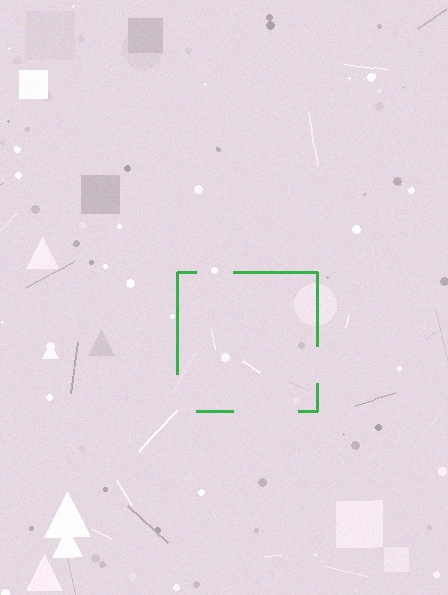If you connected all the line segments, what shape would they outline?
They would outline a square.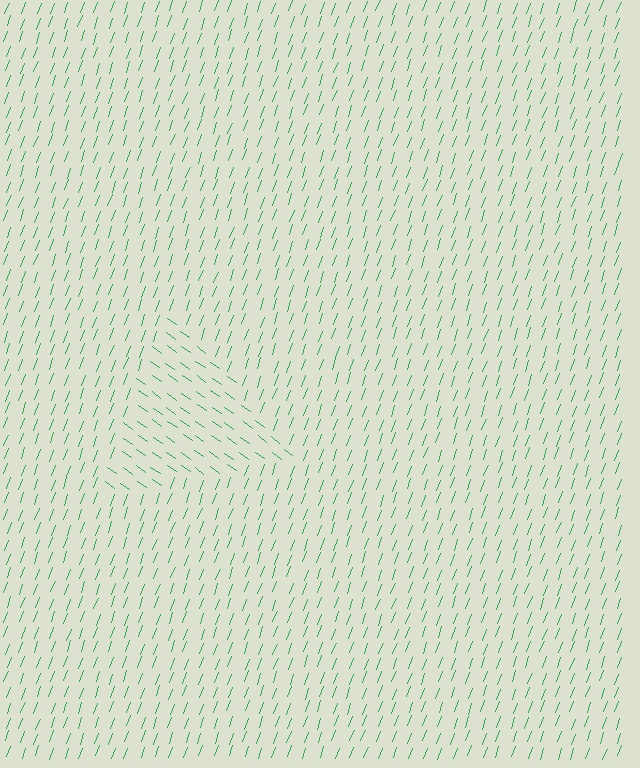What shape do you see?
I see a triangle.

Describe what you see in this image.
The image is filled with small green line segments. A triangle region in the image has lines oriented differently from the surrounding lines, creating a visible texture boundary.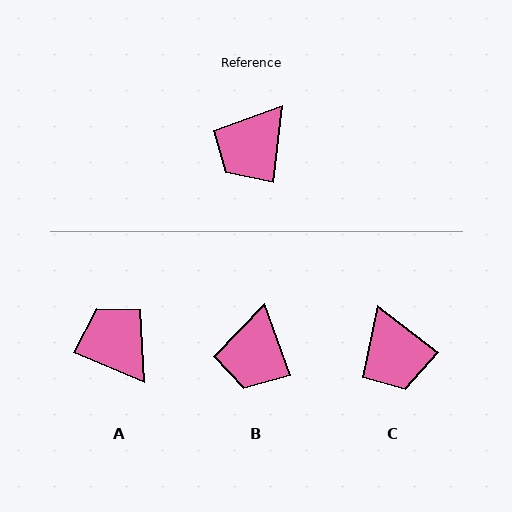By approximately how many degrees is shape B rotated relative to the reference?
Approximately 27 degrees counter-clockwise.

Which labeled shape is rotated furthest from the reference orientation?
A, about 106 degrees away.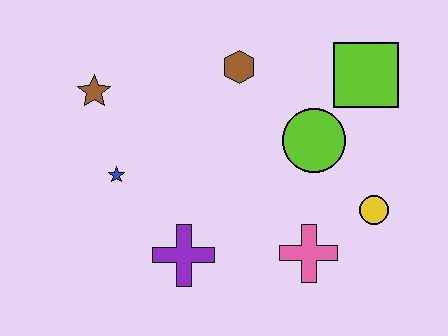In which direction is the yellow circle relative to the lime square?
The yellow circle is below the lime square.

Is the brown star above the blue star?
Yes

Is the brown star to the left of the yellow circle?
Yes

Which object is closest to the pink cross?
The yellow circle is closest to the pink cross.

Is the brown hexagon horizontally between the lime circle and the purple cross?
Yes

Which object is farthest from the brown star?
The yellow circle is farthest from the brown star.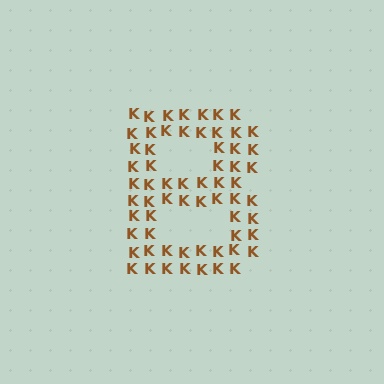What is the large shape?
The large shape is the letter B.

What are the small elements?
The small elements are letter K's.